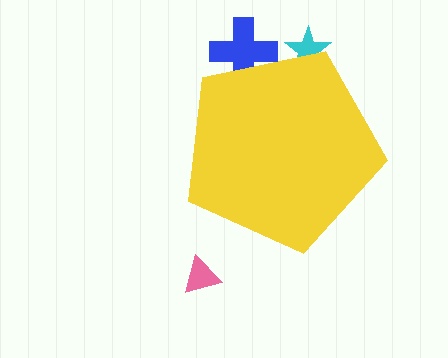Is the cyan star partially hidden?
Yes, the cyan star is partially hidden behind the yellow pentagon.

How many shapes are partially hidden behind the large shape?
2 shapes are partially hidden.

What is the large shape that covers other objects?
A yellow pentagon.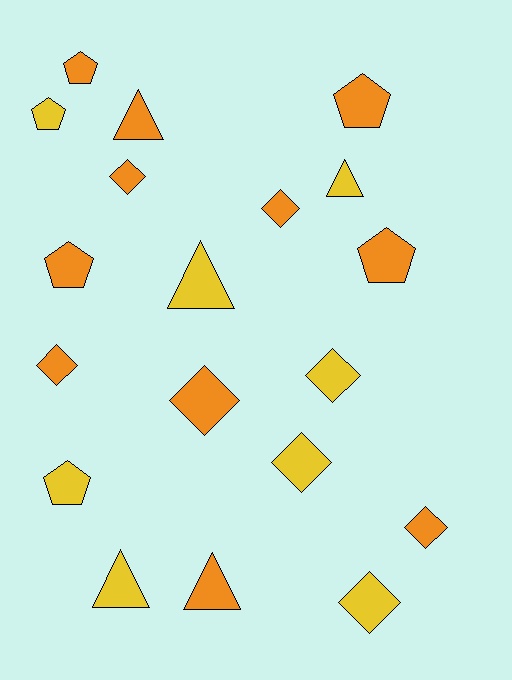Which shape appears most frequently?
Diamond, with 8 objects.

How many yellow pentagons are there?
There are 2 yellow pentagons.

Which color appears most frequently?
Orange, with 11 objects.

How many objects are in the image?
There are 19 objects.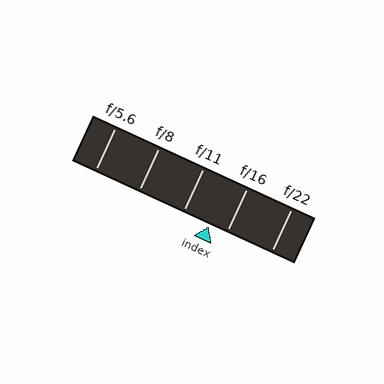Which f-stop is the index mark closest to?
The index mark is closest to f/16.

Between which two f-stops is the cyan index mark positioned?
The index mark is between f/11 and f/16.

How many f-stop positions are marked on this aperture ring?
There are 5 f-stop positions marked.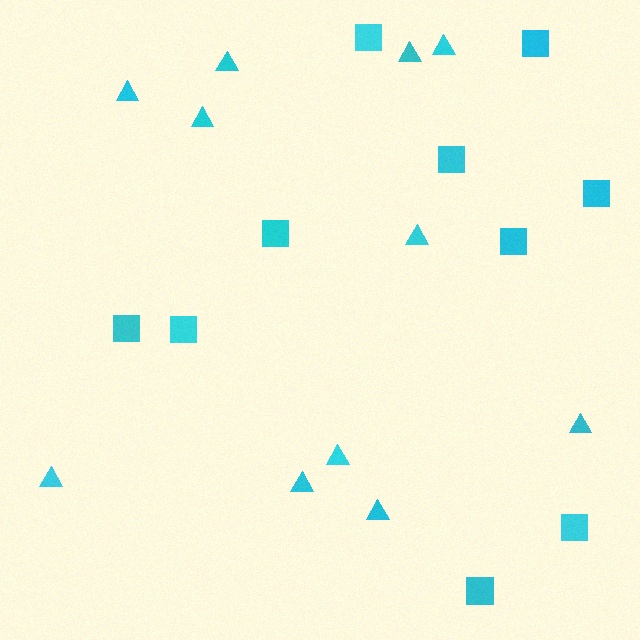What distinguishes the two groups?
There are 2 groups: one group of triangles (11) and one group of squares (10).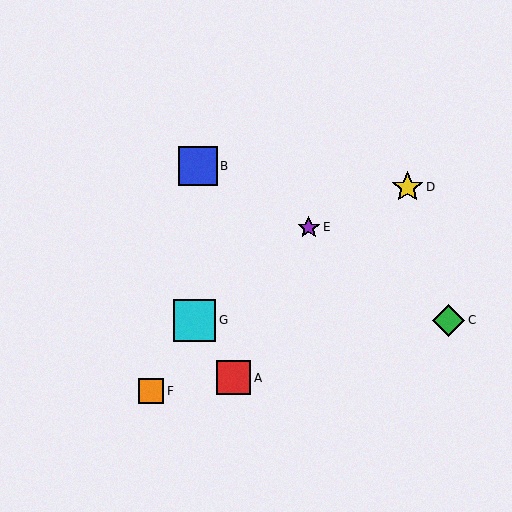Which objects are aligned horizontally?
Objects C, G are aligned horizontally.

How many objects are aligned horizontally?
2 objects (C, G) are aligned horizontally.